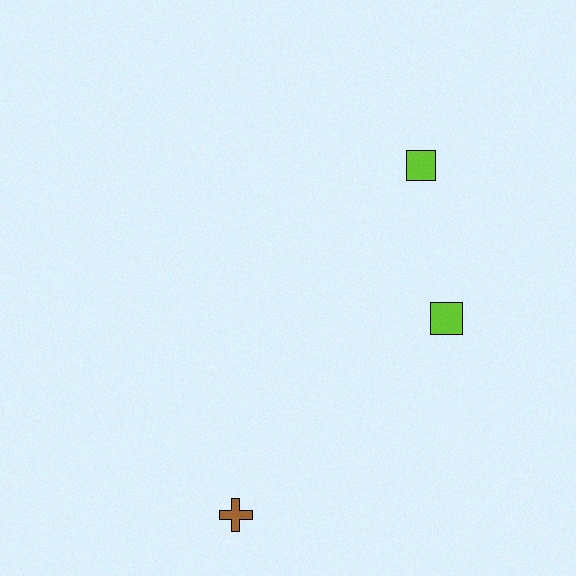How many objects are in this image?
There are 3 objects.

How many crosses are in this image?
There is 1 cross.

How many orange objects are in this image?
There are no orange objects.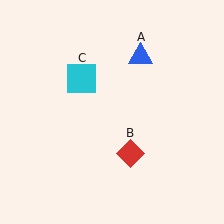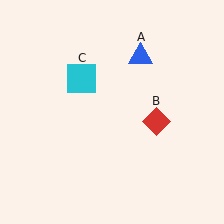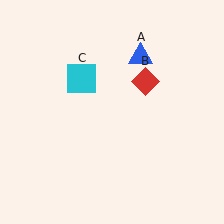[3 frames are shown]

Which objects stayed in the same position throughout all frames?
Blue triangle (object A) and cyan square (object C) remained stationary.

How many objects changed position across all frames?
1 object changed position: red diamond (object B).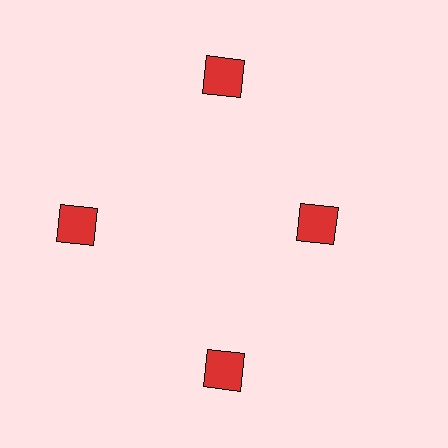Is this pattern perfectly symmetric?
No. The 4 red squares are arranged in a ring, but one element near the 3 o'clock position is pulled inward toward the center, breaking the 4-fold rotational symmetry.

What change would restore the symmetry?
The symmetry would be restored by moving it outward, back onto the ring so that all 4 squares sit at equal angles and equal distance from the center.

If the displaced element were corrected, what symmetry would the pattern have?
It would have 4-fold rotational symmetry — the pattern would map onto itself every 90 degrees.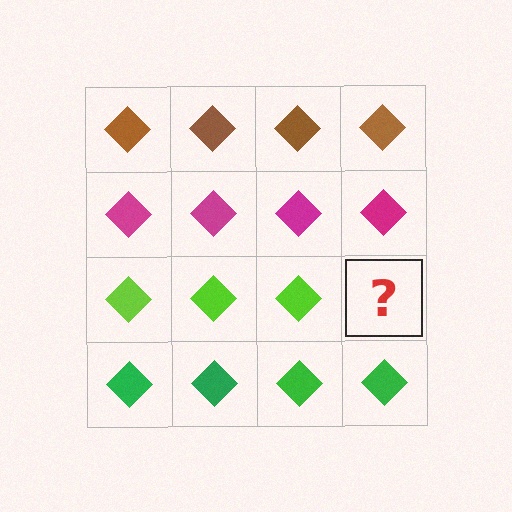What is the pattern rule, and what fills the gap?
The rule is that each row has a consistent color. The gap should be filled with a lime diamond.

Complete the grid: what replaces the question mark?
The question mark should be replaced with a lime diamond.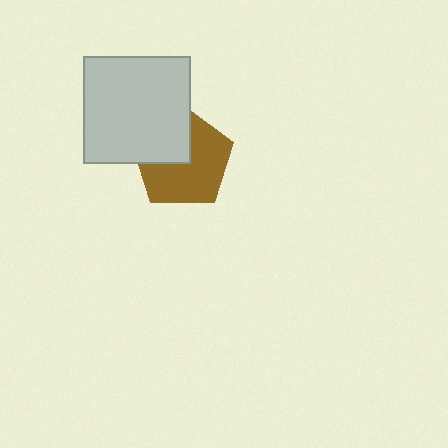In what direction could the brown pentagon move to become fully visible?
The brown pentagon could move toward the lower-right. That would shift it out from behind the light gray square entirely.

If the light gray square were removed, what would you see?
You would see the complete brown pentagon.